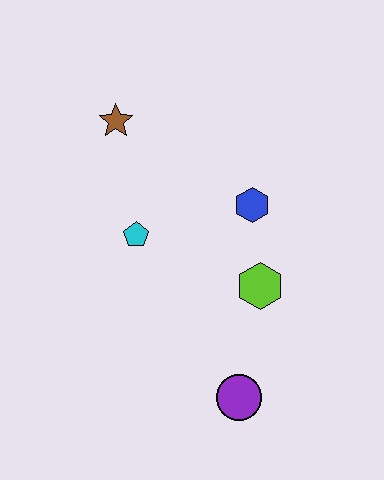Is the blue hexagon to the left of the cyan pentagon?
No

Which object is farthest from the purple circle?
The brown star is farthest from the purple circle.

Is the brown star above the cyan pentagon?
Yes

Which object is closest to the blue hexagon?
The lime hexagon is closest to the blue hexagon.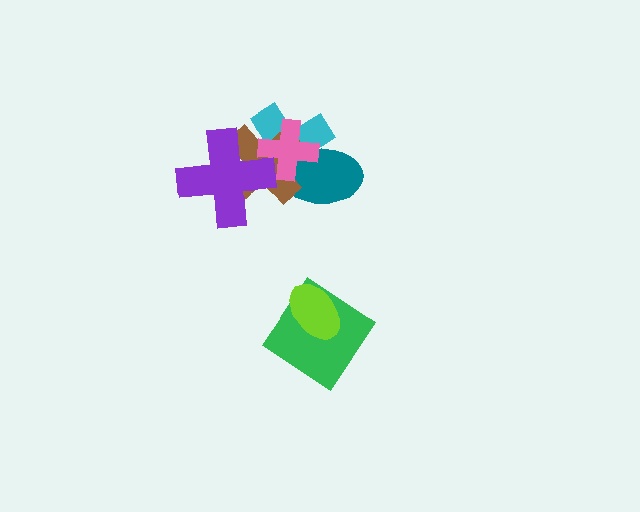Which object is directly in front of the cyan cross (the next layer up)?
The teal ellipse is directly in front of the cyan cross.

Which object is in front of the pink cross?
The purple cross is in front of the pink cross.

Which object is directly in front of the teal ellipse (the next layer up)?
The brown cross is directly in front of the teal ellipse.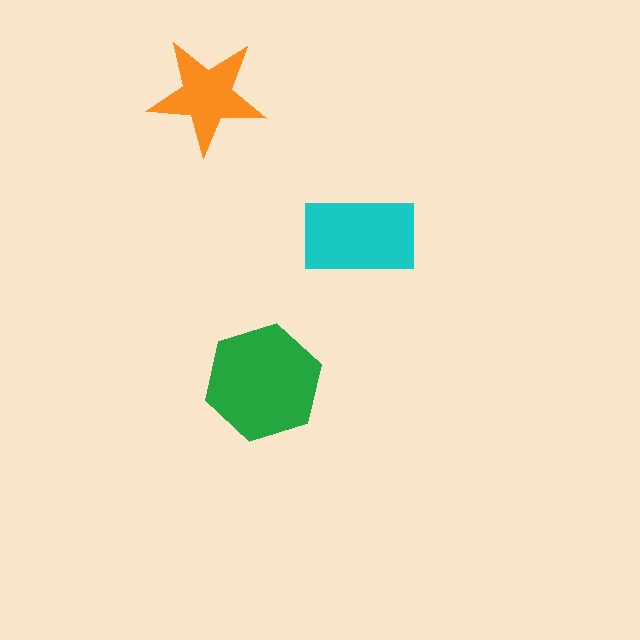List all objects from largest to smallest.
The green hexagon, the cyan rectangle, the orange star.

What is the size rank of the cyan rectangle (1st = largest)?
2nd.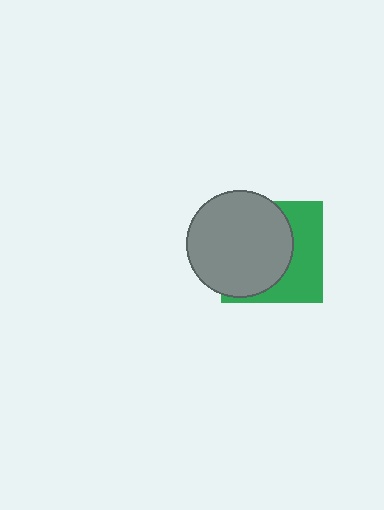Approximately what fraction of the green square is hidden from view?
Roughly 58% of the green square is hidden behind the gray circle.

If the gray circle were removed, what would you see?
You would see the complete green square.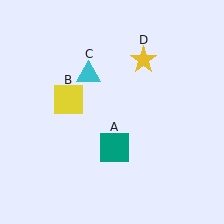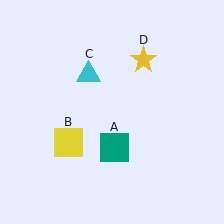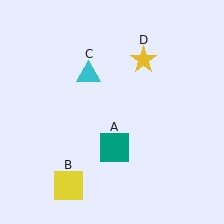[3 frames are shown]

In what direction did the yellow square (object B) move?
The yellow square (object B) moved down.